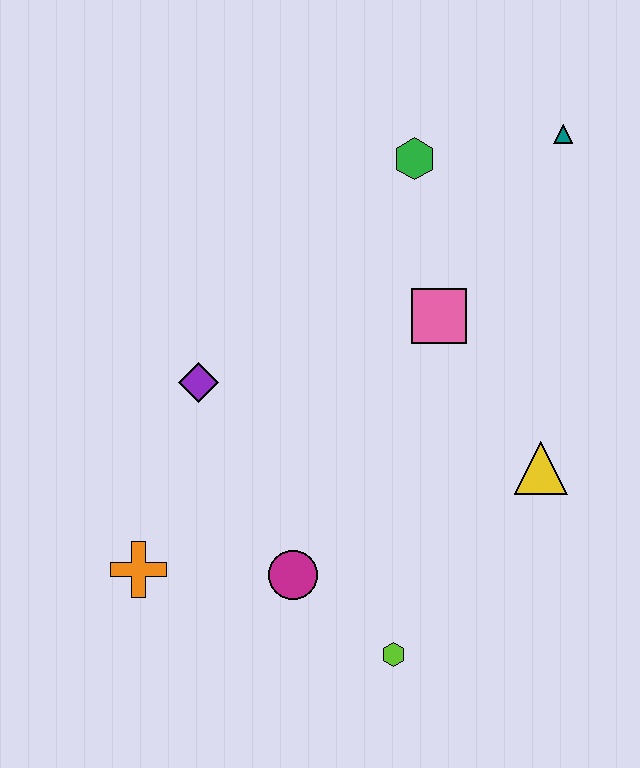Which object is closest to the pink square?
The green hexagon is closest to the pink square.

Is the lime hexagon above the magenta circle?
No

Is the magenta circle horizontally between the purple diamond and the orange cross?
No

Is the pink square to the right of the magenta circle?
Yes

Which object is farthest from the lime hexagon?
The teal triangle is farthest from the lime hexagon.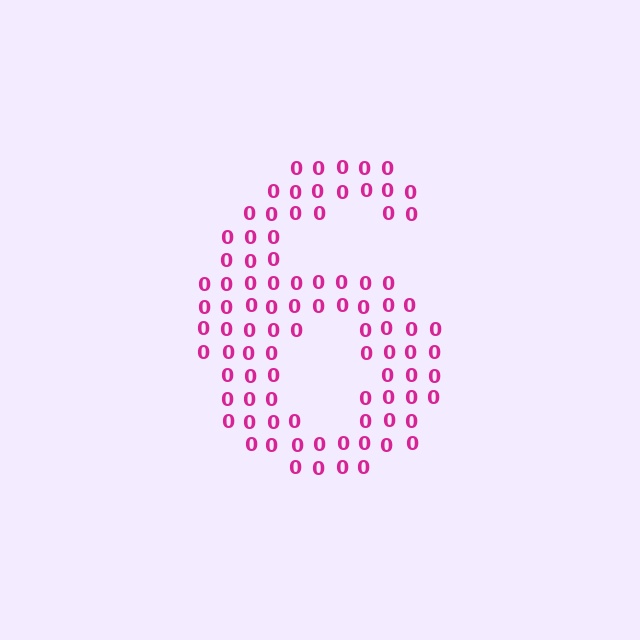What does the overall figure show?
The overall figure shows the digit 6.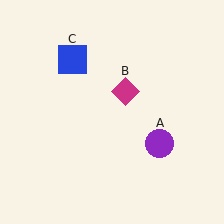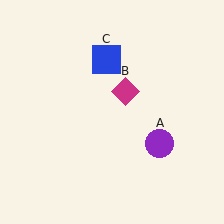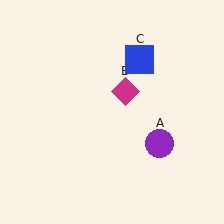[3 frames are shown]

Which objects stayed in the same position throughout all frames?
Purple circle (object A) and magenta diamond (object B) remained stationary.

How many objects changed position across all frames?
1 object changed position: blue square (object C).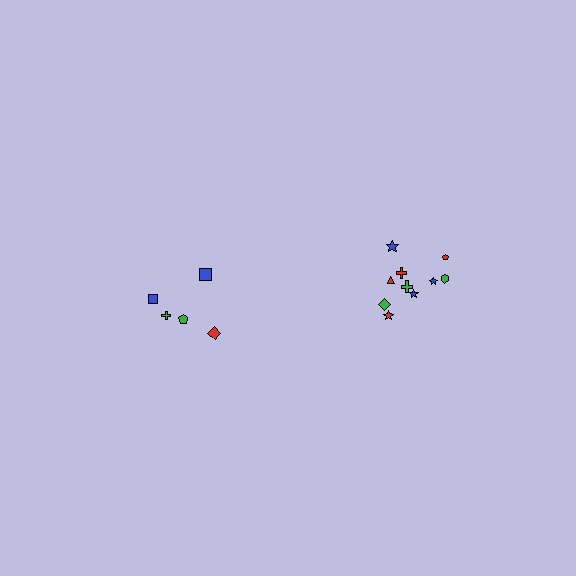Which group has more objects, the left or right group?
The right group.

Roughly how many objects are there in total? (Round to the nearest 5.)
Roughly 15 objects in total.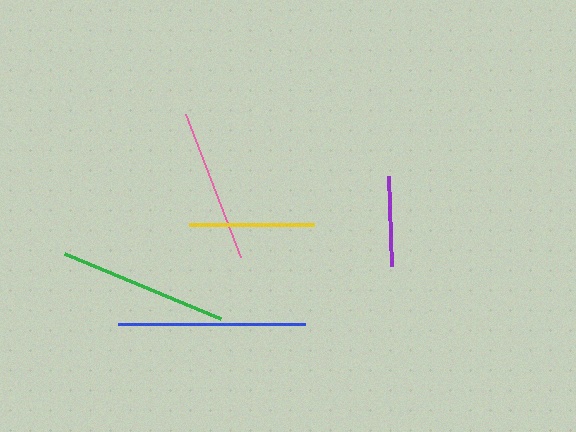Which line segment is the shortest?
The purple line is the shortest at approximately 90 pixels.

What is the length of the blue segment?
The blue segment is approximately 187 pixels long.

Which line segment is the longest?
The blue line is the longest at approximately 187 pixels.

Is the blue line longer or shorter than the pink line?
The blue line is longer than the pink line.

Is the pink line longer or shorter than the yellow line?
The pink line is longer than the yellow line.